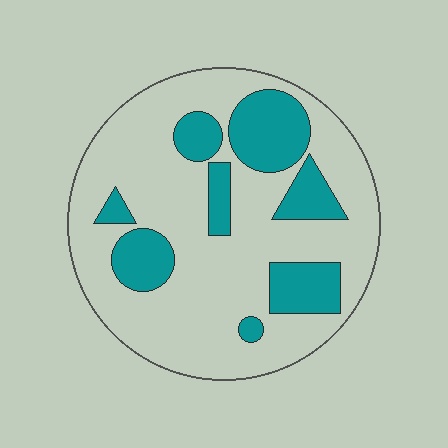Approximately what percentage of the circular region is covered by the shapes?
Approximately 25%.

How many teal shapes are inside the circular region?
8.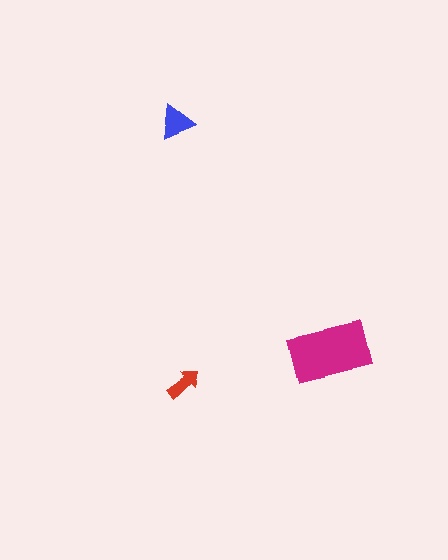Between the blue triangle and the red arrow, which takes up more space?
The blue triangle.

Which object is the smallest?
The red arrow.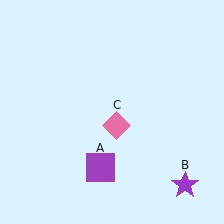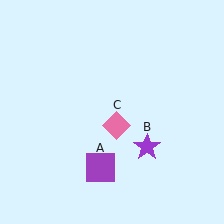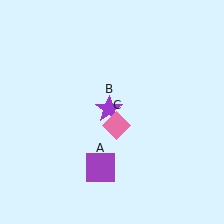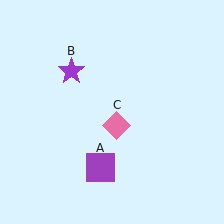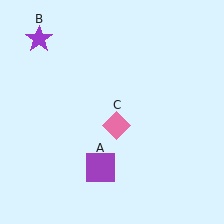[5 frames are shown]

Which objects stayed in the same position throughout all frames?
Purple square (object A) and pink diamond (object C) remained stationary.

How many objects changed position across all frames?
1 object changed position: purple star (object B).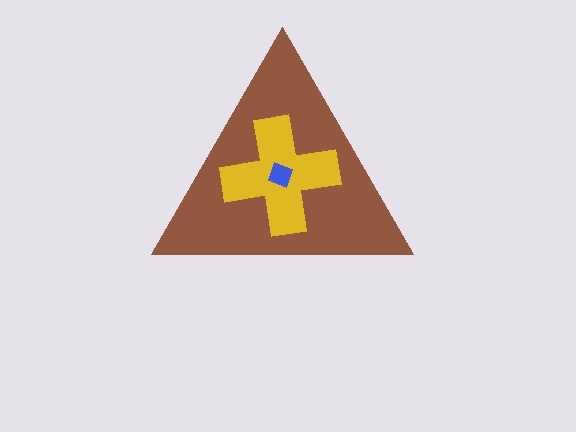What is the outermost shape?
The brown triangle.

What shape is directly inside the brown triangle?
The yellow cross.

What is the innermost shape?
The blue diamond.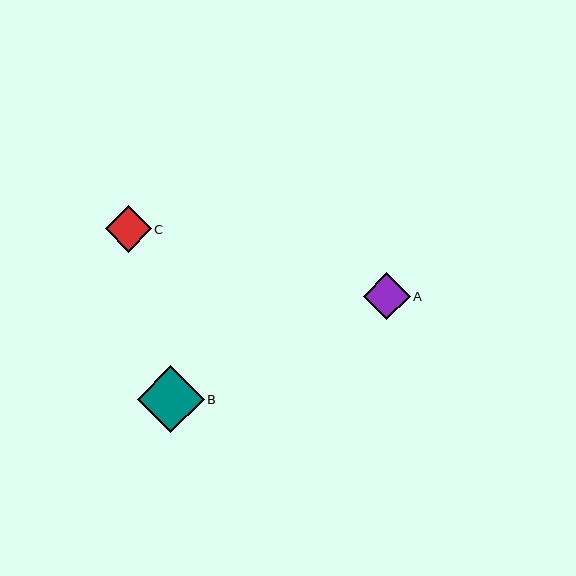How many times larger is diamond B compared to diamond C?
Diamond B is approximately 1.5 times the size of diamond C.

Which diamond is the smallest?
Diamond C is the smallest with a size of approximately 46 pixels.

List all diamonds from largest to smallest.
From largest to smallest: B, A, C.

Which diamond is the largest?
Diamond B is the largest with a size of approximately 67 pixels.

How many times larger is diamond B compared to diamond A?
Diamond B is approximately 1.4 times the size of diamond A.